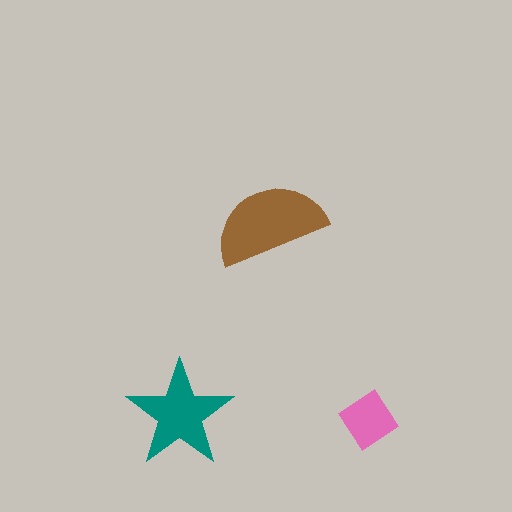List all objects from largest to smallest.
The brown semicircle, the teal star, the pink diamond.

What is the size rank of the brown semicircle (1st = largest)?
1st.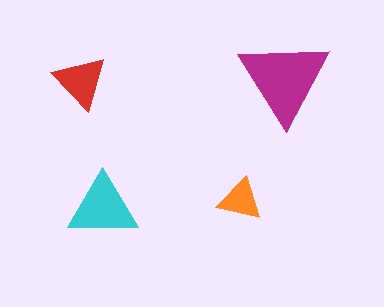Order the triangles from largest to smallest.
the magenta one, the cyan one, the red one, the orange one.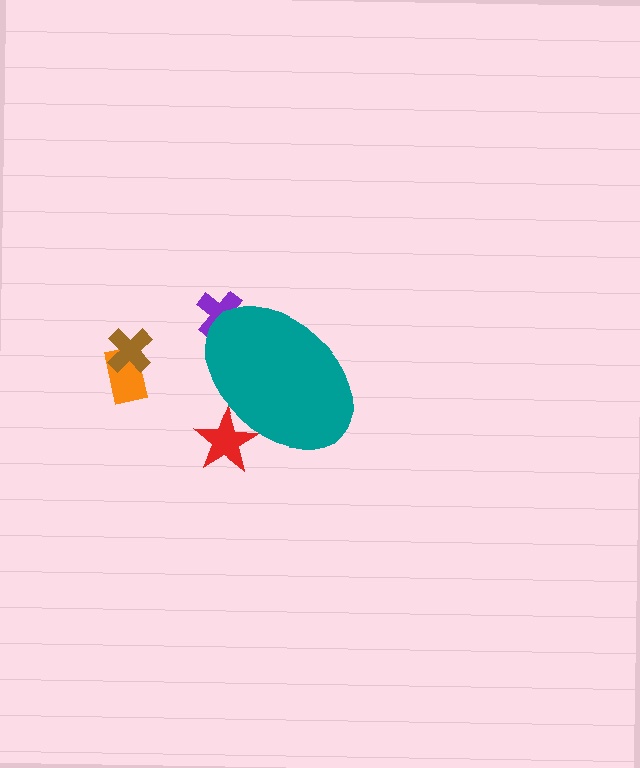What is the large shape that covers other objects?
A teal ellipse.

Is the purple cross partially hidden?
Yes, the purple cross is partially hidden behind the teal ellipse.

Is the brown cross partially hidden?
No, the brown cross is fully visible.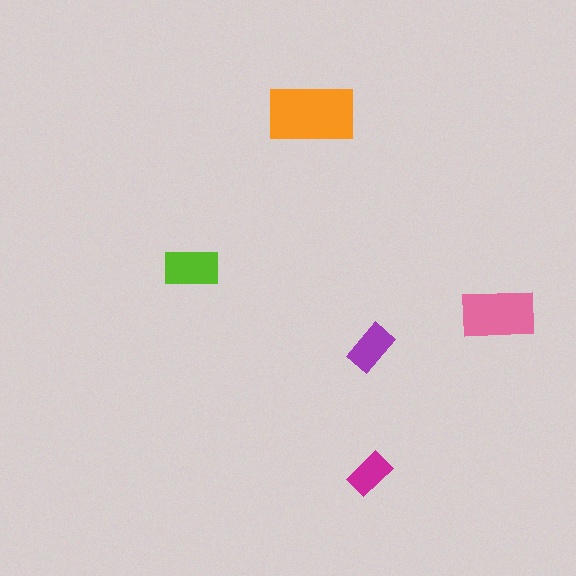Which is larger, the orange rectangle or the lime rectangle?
The orange one.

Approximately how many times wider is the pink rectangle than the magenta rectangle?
About 1.5 times wider.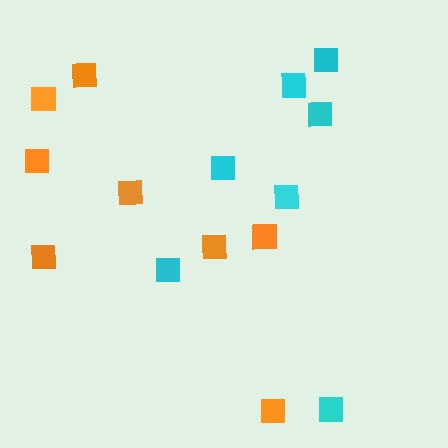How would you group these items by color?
There are 2 groups: one group of cyan squares (7) and one group of orange squares (8).